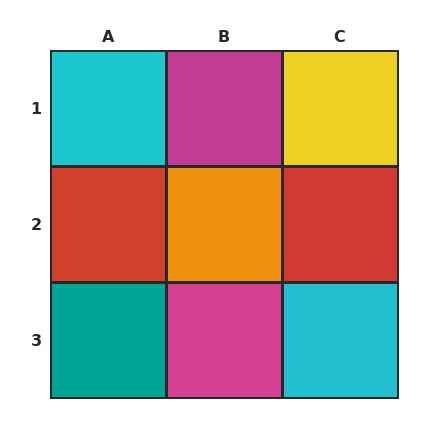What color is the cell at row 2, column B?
Orange.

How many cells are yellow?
1 cell is yellow.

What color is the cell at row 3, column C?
Cyan.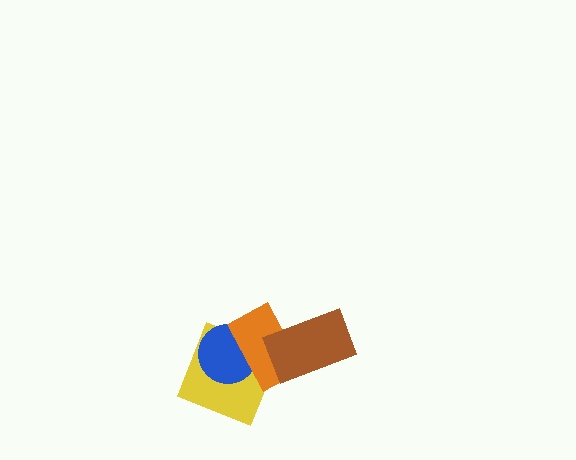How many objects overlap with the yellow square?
2 objects overlap with the yellow square.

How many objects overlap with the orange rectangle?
3 objects overlap with the orange rectangle.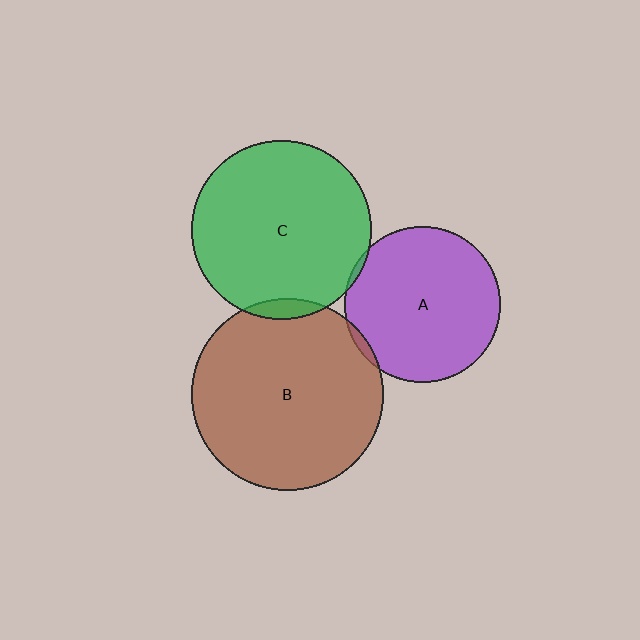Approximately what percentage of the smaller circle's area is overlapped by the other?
Approximately 5%.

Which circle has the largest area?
Circle B (brown).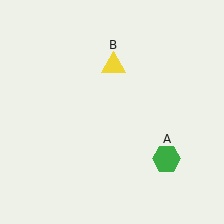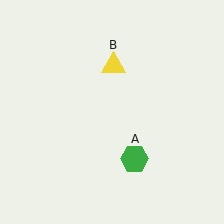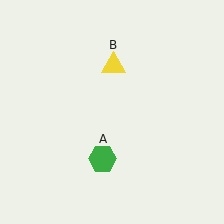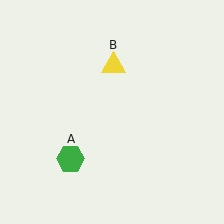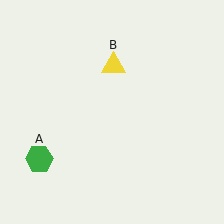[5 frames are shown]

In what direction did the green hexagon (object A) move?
The green hexagon (object A) moved left.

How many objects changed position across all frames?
1 object changed position: green hexagon (object A).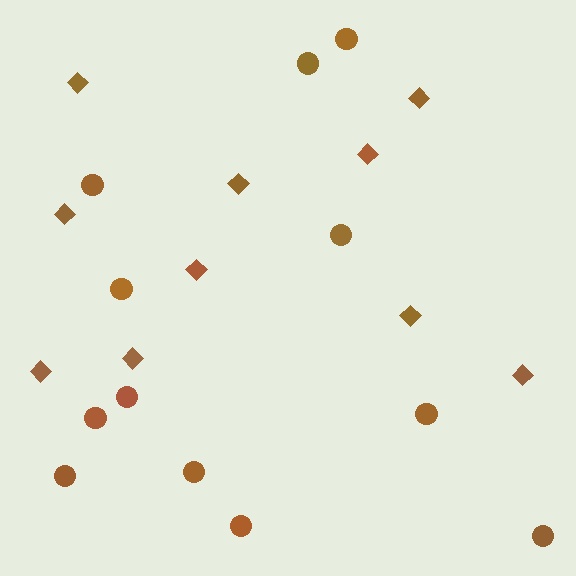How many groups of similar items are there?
There are 2 groups: one group of diamonds (10) and one group of circles (12).